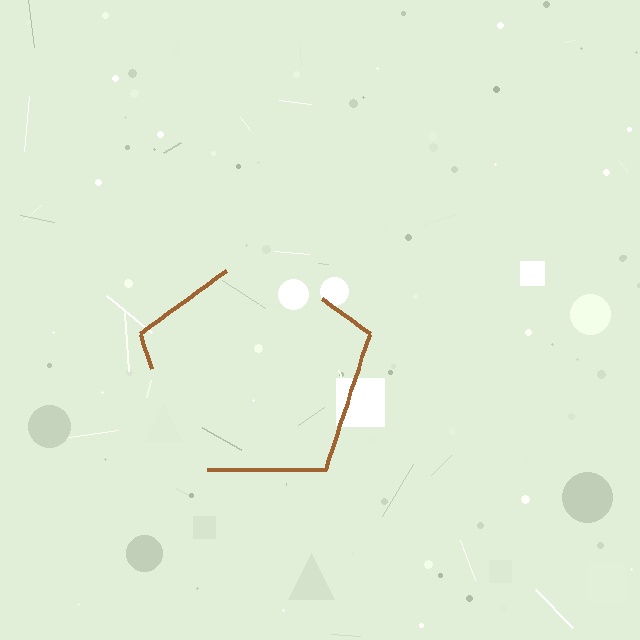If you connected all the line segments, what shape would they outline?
They would outline a pentagon.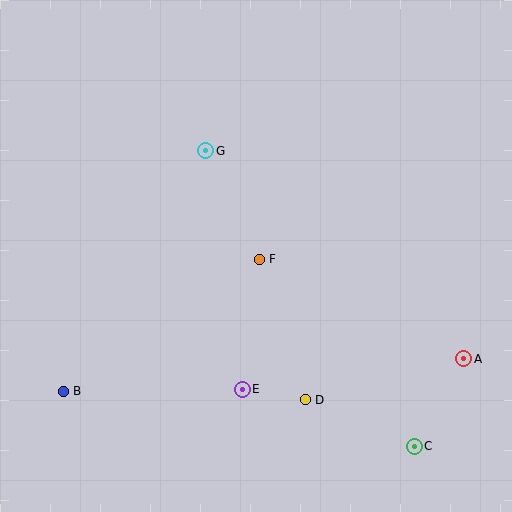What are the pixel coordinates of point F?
Point F is at (259, 259).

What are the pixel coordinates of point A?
Point A is at (464, 359).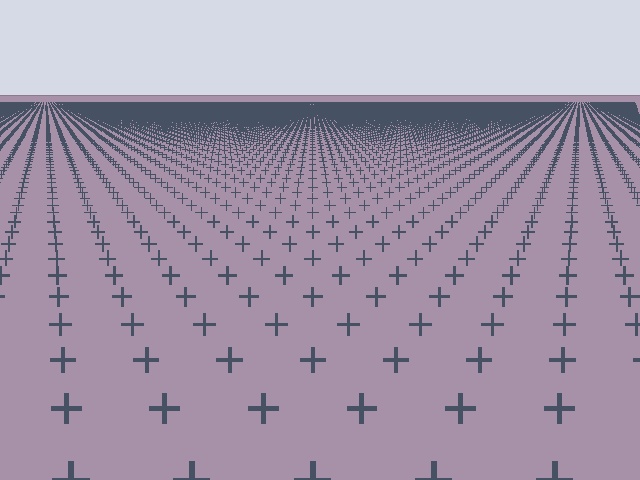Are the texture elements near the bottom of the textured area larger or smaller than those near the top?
Larger. Near the bottom, elements are closer to the viewer and appear at a bigger on-screen size.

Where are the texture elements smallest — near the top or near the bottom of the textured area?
Near the top.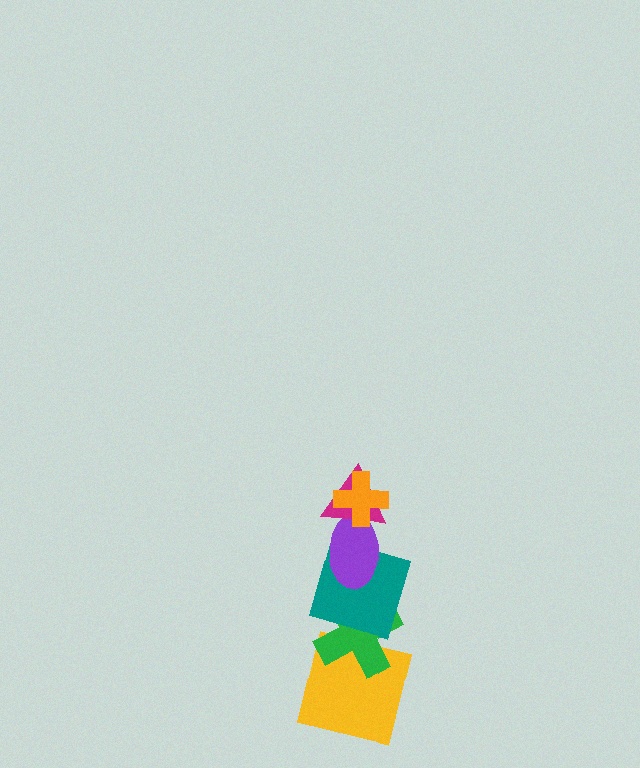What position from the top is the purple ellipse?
The purple ellipse is 3rd from the top.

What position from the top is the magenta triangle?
The magenta triangle is 2nd from the top.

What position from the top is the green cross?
The green cross is 5th from the top.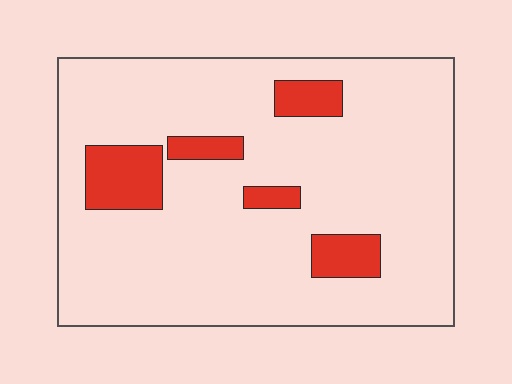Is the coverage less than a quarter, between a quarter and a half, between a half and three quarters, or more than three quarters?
Less than a quarter.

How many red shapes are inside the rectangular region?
5.